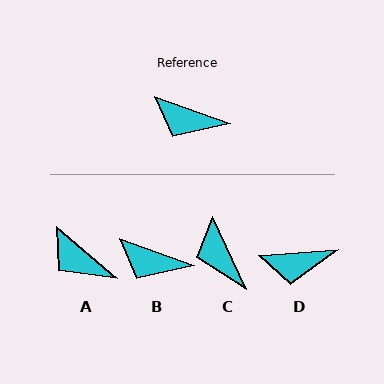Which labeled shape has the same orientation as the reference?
B.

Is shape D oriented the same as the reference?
No, it is off by about 24 degrees.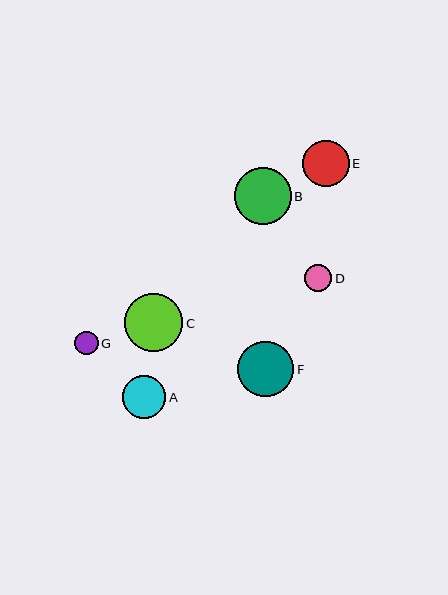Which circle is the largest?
Circle C is the largest with a size of approximately 58 pixels.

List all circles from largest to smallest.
From largest to smallest: C, B, F, E, A, D, G.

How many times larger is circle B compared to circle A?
Circle B is approximately 1.3 times the size of circle A.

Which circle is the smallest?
Circle G is the smallest with a size of approximately 23 pixels.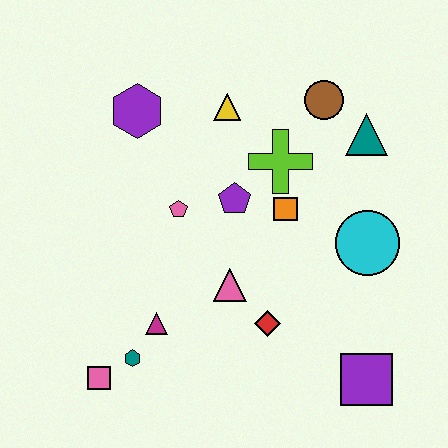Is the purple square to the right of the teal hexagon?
Yes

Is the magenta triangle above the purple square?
Yes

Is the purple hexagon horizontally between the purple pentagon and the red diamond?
No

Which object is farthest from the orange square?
The pink square is farthest from the orange square.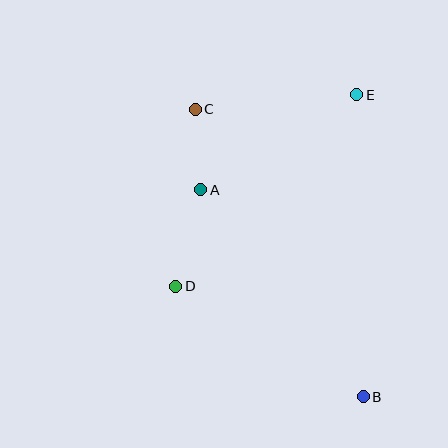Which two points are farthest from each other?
Points B and C are farthest from each other.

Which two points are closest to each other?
Points A and C are closest to each other.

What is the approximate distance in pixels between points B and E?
The distance between B and E is approximately 302 pixels.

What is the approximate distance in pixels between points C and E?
The distance between C and E is approximately 163 pixels.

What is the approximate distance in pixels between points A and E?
The distance between A and E is approximately 183 pixels.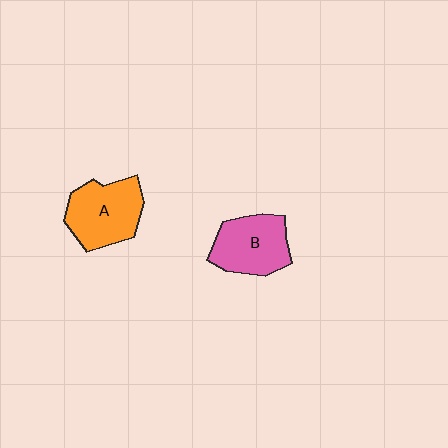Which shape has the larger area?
Shape A (orange).